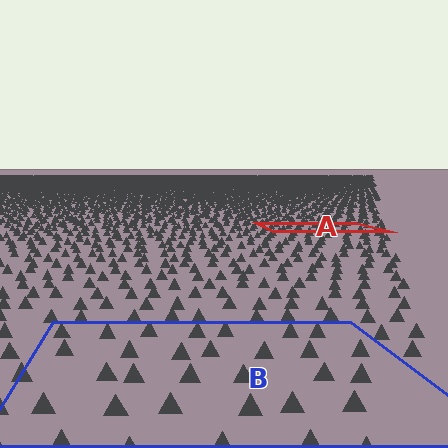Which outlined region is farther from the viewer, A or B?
Region A is farther from the viewer — the texture elements inside it appear smaller and more densely packed.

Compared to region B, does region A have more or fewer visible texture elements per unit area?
Region A has more texture elements per unit area — they are packed more densely because it is farther away.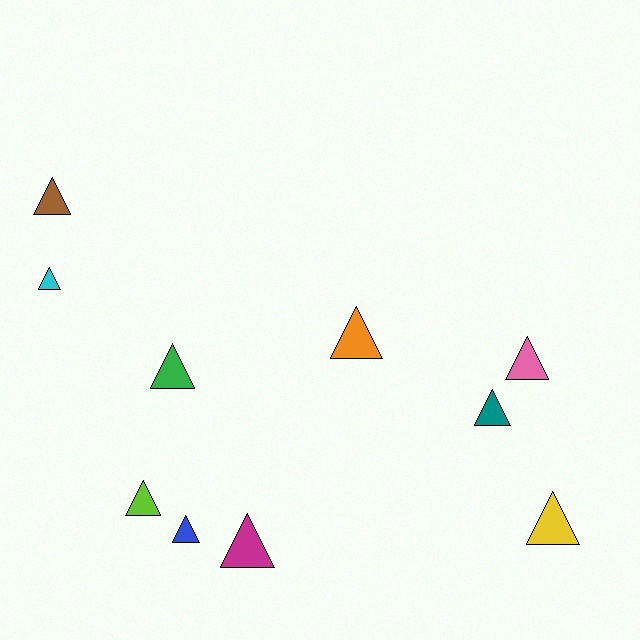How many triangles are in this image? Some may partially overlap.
There are 10 triangles.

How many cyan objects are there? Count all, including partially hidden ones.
There is 1 cyan object.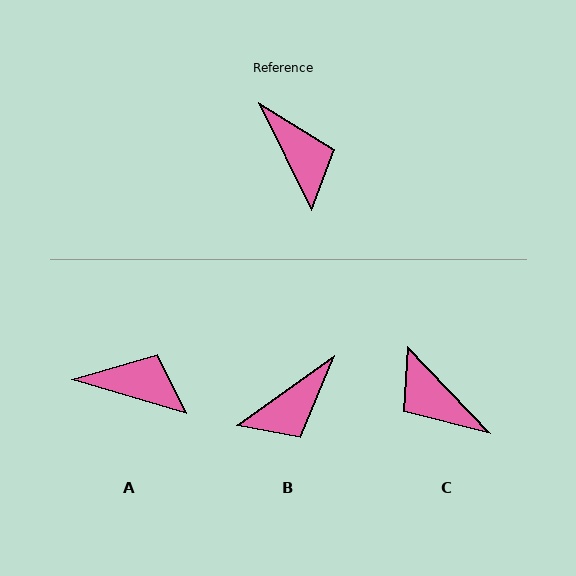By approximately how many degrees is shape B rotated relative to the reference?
Approximately 81 degrees clockwise.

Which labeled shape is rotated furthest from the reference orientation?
C, about 163 degrees away.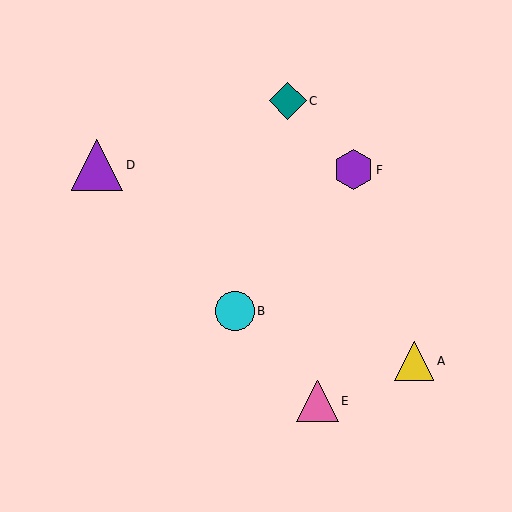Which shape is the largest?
The purple triangle (labeled D) is the largest.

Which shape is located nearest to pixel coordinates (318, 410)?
The pink triangle (labeled E) at (317, 401) is nearest to that location.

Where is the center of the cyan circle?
The center of the cyan circle is at (235, 311).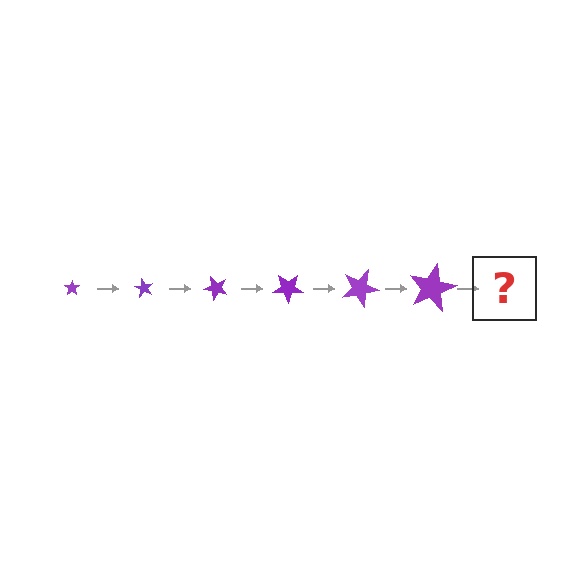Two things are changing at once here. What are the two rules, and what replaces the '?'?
The two rules are that the star grows larger each step and it rotates 60 degrees each step. The '?' should be a star, larger than the previous one and rotated 360 degrees from the start.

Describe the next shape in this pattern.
It should be a star, larger than the previous one and rotated 360 degrees from the start.